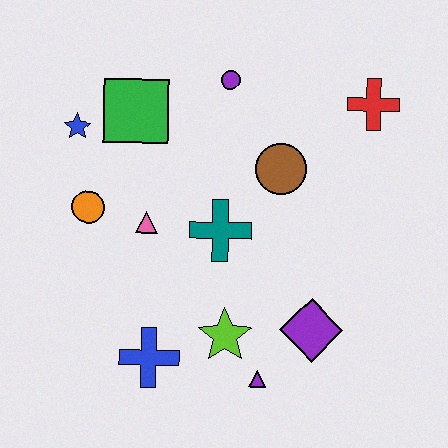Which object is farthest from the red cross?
The blue cross is farthest from the red cross.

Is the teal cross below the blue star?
Yes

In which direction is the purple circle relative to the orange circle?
The purple circle is to the right of the orange circle.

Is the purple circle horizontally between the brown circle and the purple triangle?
No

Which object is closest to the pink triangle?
The orange circle is closest to the pink triangle.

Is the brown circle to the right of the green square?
Yes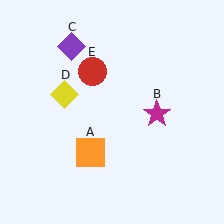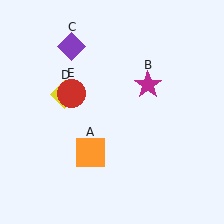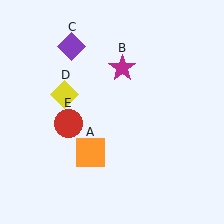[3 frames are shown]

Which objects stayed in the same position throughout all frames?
Orange square (object A) and purple diamond (object C) and yellow diamond (object D) remained stationary.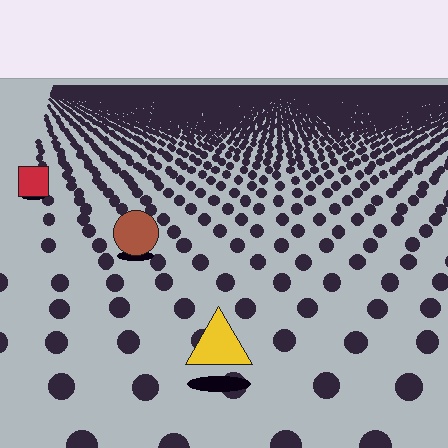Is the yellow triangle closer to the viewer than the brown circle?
Yes. The yellow triangle is closer — you can tell from the texture gradient: the ground texture is coarser near it.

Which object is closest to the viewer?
The yellow triangle is closest. The texture marks near it are larger and more spread out.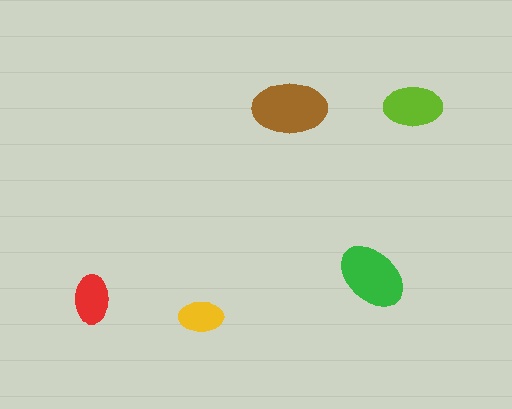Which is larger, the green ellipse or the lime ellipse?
The green one.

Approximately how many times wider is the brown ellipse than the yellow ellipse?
About 1.5 times wider.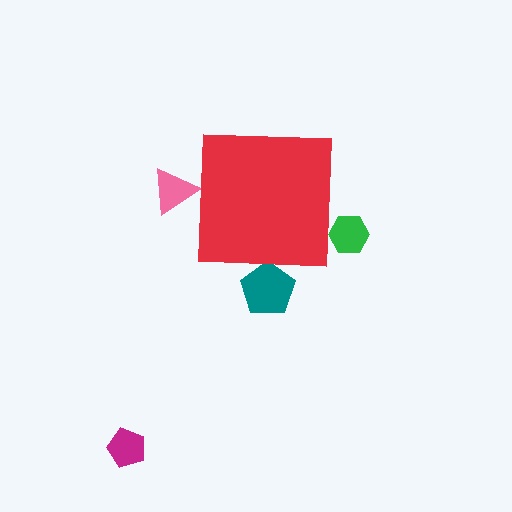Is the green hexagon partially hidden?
Yes, the green hexagon is partially hidden behind the red square.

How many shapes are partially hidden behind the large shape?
3 shapes are partially hidden.